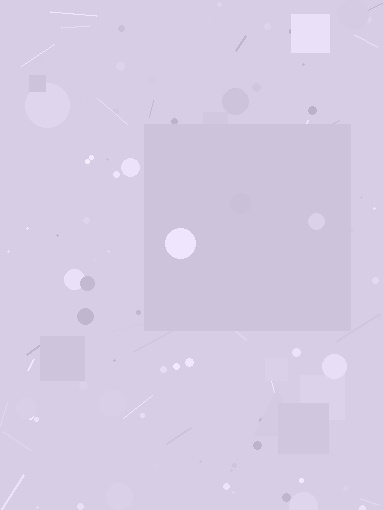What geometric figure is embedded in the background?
A square is embedded in the background.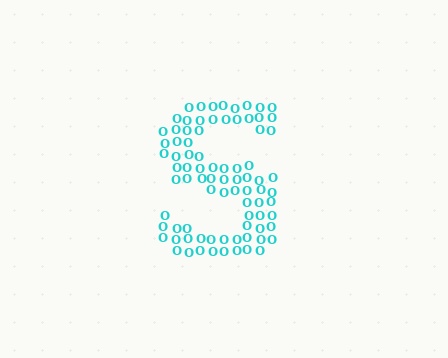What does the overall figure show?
The overall figure shows the letter S.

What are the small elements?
The small elements are letter O's.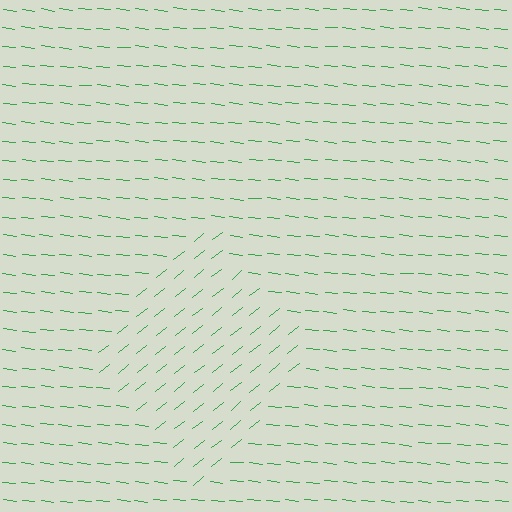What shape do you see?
I see a diamond.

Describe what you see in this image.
The image is filled with small green line segments. A diamond region in the image has lines oriented differently from the surrounding lines, creating a visible texture boundary.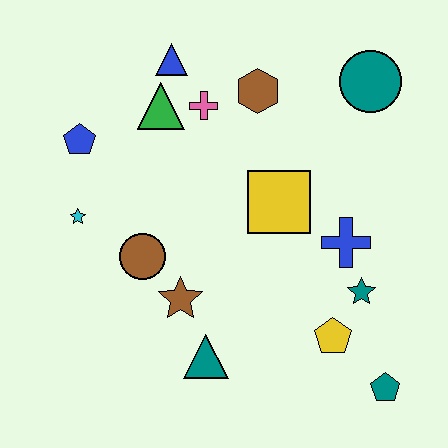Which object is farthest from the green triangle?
The teal pentagon is farthest from the green triangle.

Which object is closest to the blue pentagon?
The cyan star is closest to the blue pentagon.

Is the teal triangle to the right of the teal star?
No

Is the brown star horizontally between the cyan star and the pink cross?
Yes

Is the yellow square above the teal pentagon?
Yes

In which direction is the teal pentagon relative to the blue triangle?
The teal pentagon is below the blue triangle.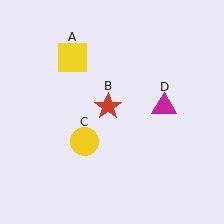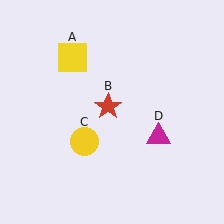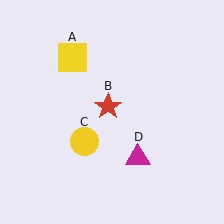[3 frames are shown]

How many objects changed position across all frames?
1 object changed position: magenta triangle (object D).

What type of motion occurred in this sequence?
The magenta triangle (object D) rotated clockwise around the center of the scene.